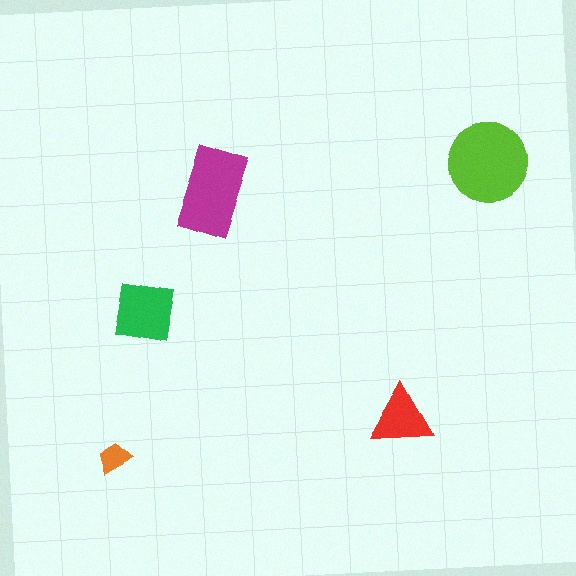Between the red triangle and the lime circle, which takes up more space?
The lime circle.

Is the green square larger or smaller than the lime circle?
Smaller.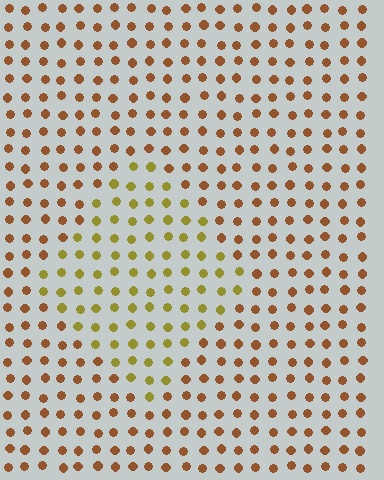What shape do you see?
I see a diamond.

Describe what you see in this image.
The image is filled with small brown elements in a uniform arrangement. A diamond-shaped region is visible where the elements are tinted to a slightly different hue, forming a subtle color boundary.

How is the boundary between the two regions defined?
The boundary is defined purely by a slight shift in hue (about 35 degrees). Spacing, size, and orientation are identical on both sides.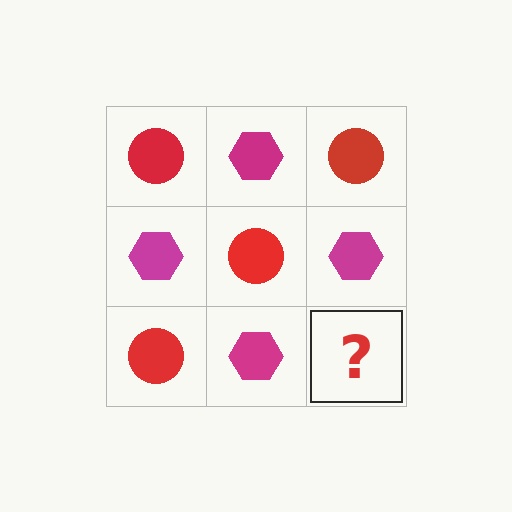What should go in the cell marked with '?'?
The missing cell should contain a red circle.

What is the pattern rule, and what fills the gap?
The rule is that it alternates red circle and magenta hexagon in a checkerboard pattern. The gap should be filled with a red circle.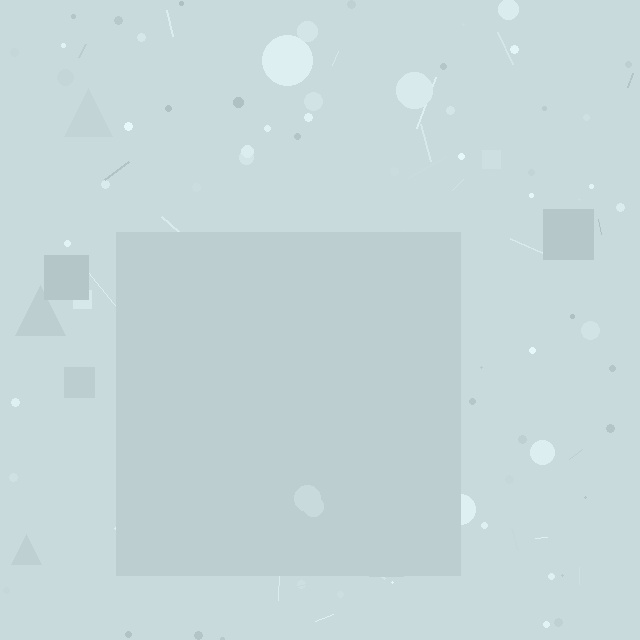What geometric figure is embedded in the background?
A square is embedded in the background.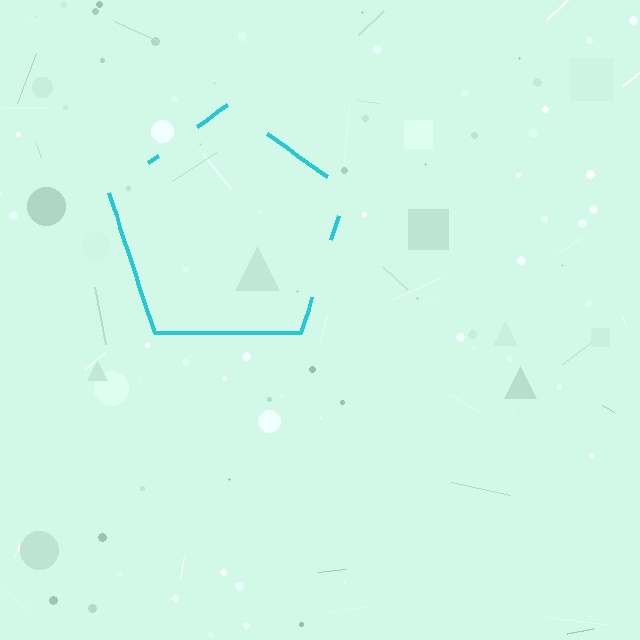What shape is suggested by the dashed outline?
The dashed outline suggests a pentagon.